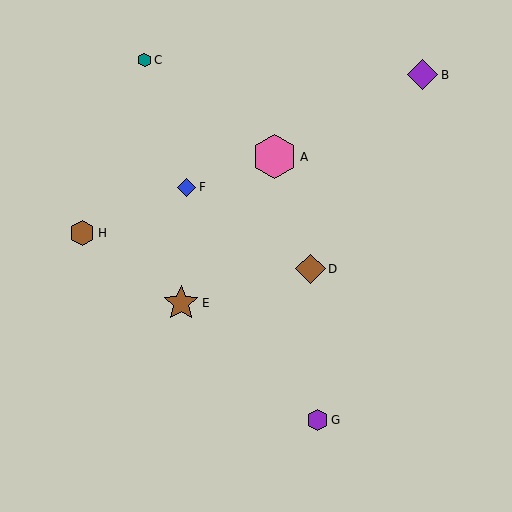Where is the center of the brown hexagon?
The center of the brown hexagon is at (82, 233).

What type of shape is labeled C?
Shape C is a teal hexagon.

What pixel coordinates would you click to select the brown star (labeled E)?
Click at (181, 303) to select the brown star E.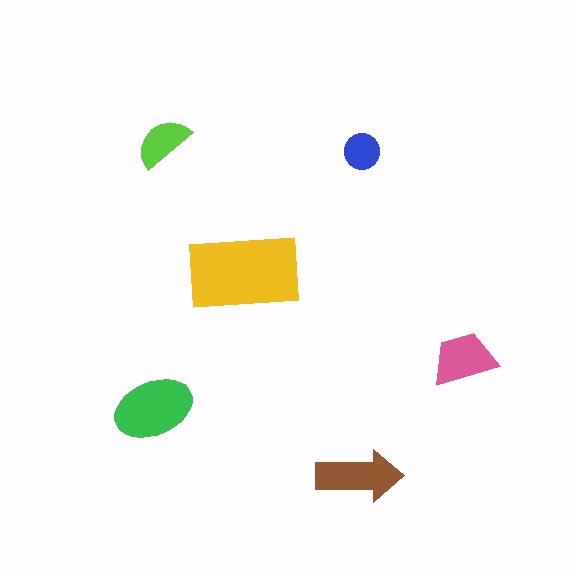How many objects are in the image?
There are 6 objects in the image.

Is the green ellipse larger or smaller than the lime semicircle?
Larger.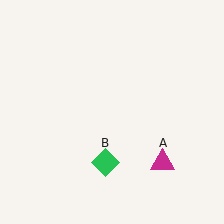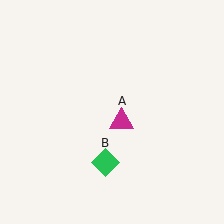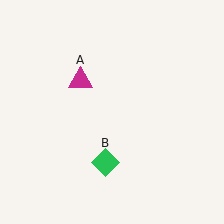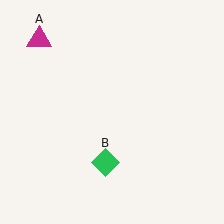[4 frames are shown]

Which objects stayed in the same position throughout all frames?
Green diamond (object B) remained stationary.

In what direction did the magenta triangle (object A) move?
The magenta triangle (object A) moved up and to the left.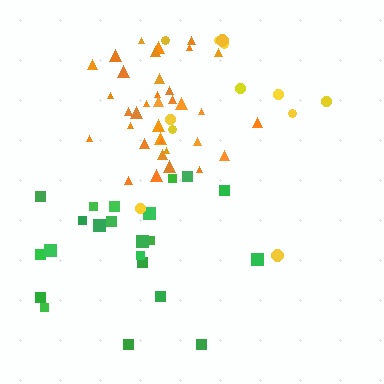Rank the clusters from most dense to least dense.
orange, green, yellow.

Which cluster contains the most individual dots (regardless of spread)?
Orange (35).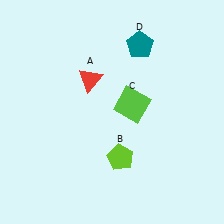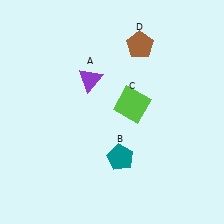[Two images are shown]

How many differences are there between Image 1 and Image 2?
There are 3 differences between the two images.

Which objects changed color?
A changed from red to purple. B changed from lime to teal. D changed from teal to brown.